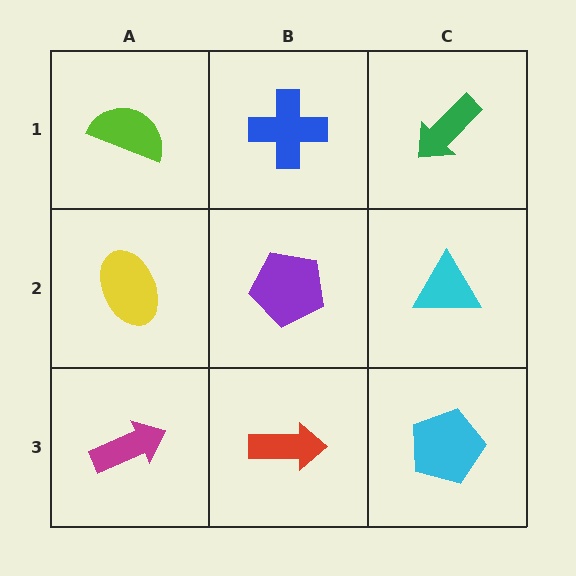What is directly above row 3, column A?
A yellow ellipse.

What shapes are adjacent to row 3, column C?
A cyan triangle (row 2, column C), a red arrow (row 3, column B).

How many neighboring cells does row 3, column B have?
3.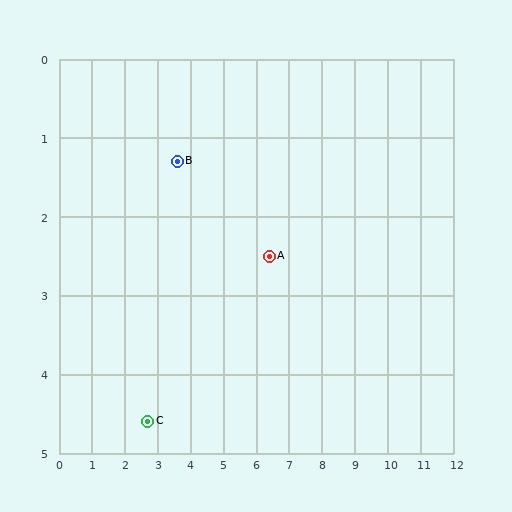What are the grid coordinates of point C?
Point C is at approximately (2.7, 4.6).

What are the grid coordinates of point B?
Point B is at approximately (3.6, 1.3).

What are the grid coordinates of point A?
Point A is at approximately (6.4, 2.5).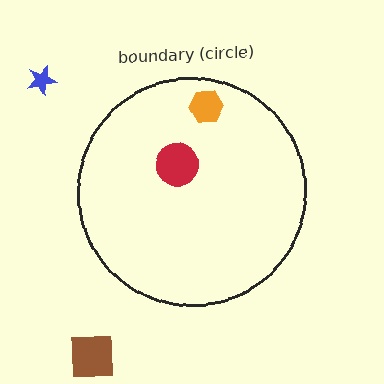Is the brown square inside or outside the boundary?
Outside.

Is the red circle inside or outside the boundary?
Inside.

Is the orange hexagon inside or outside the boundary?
Inside.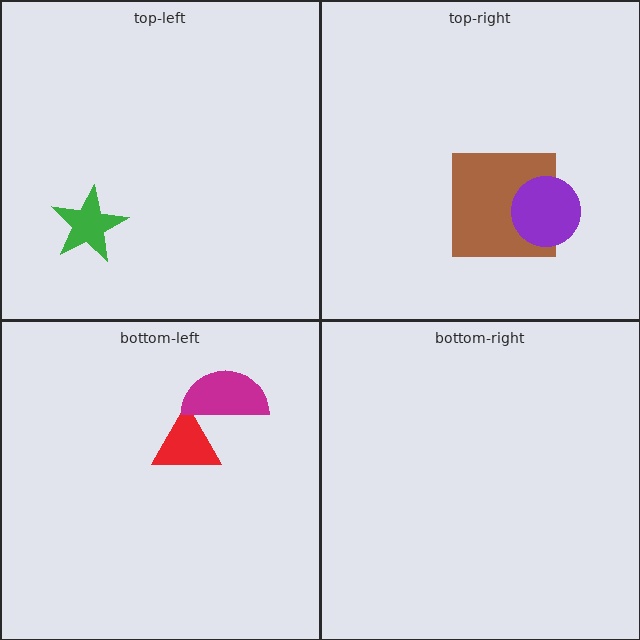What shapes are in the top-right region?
The brown square, the purple circle.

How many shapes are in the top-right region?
2.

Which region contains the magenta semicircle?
The bottom-left region.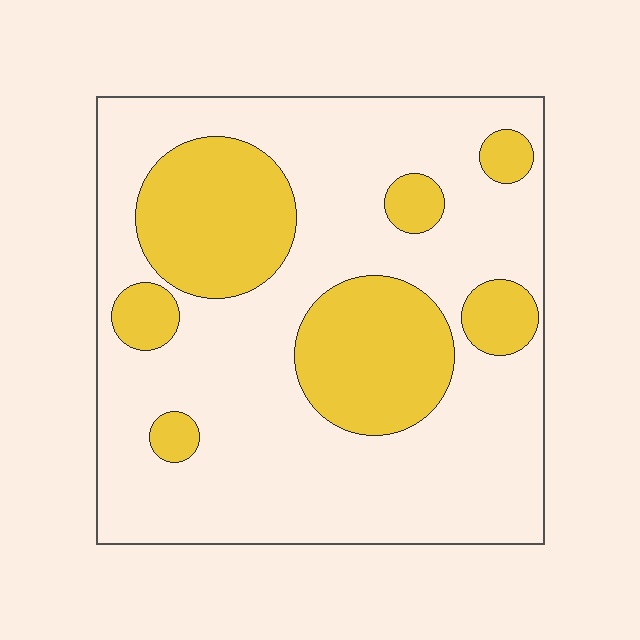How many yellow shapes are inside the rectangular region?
7.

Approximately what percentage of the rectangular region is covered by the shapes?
Approximately 30%.